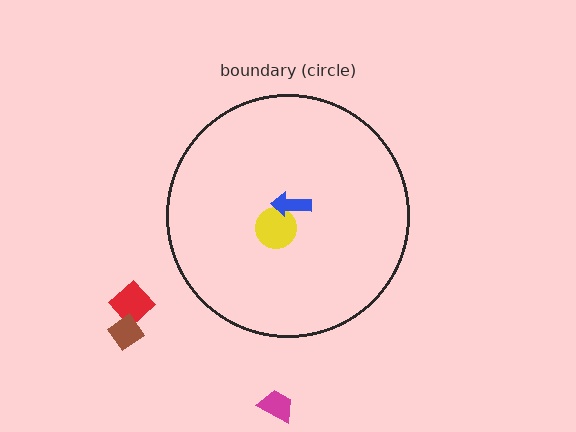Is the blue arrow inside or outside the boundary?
Inside.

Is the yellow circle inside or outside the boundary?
Inside.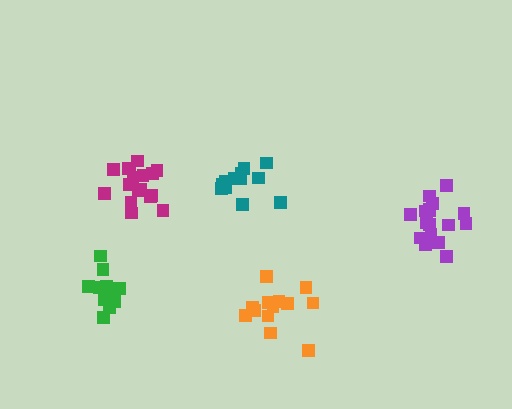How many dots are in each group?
Group 1: 12 dots, Group 2: 13 dots, Group 3: 17 dots, Group 4: 17 dots, Group 5: 13 dots (72 total).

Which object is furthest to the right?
The purple cluster is rightmost.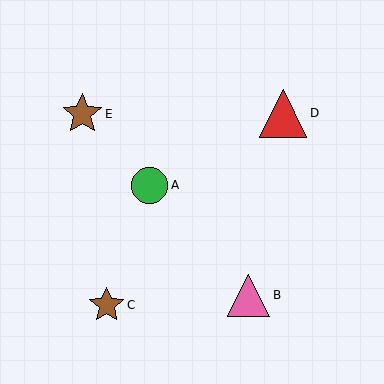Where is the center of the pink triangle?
The center of the pink triangle is at (249, 295).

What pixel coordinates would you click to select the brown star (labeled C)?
Click at (107, 305) to select the brown star C.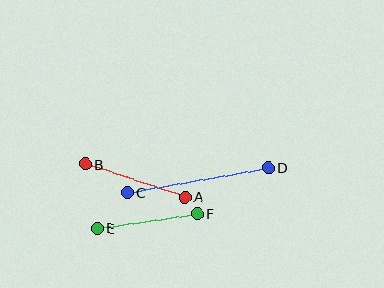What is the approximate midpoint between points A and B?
The midpoint is at approximately (135, 181) pixels.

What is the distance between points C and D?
The distance is approximately 143 pixels.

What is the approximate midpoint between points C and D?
The midpoint is at approximately (198, 180) pixels.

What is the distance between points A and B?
The distance is approximately 105 pixels.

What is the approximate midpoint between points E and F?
The midpoint is at approximately (147, 221) pixels.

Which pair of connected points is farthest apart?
Points C and D are farthest apart.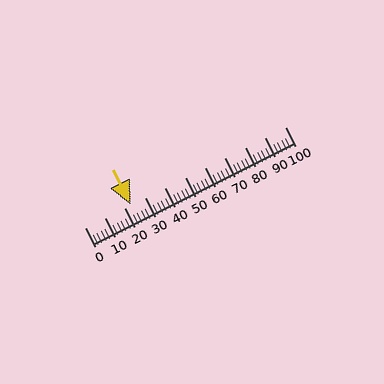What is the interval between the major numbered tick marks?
The major tick marks are spaced 10 units apart.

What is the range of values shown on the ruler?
The ruler shows values from 0 to 100.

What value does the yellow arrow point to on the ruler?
The yellow arrow points to approximately 23.